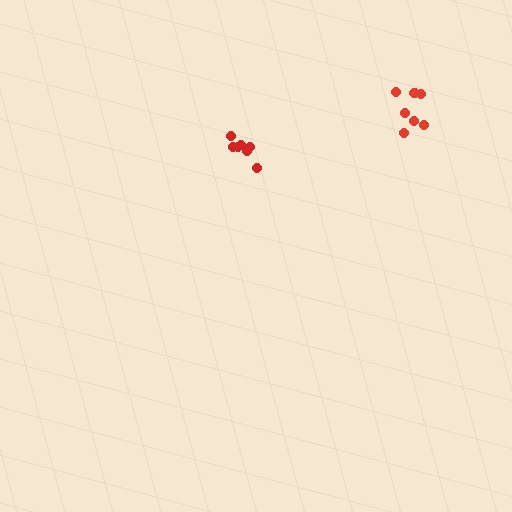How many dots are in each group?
Group 1: 7 dots, Group 2: 7 dots (14 total).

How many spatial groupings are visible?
There are 2 spatial groupings.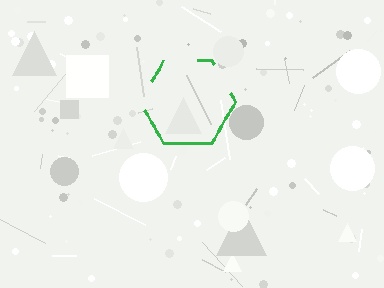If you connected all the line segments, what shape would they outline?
They would outline a hexagon.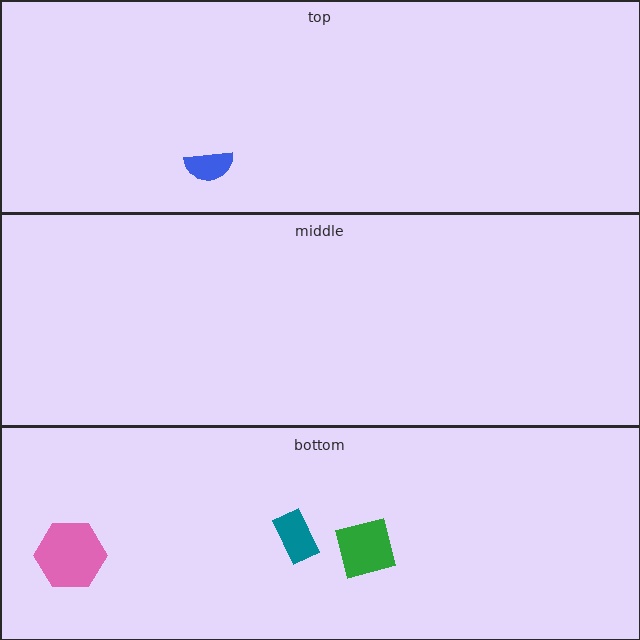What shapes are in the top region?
The blue semicircle.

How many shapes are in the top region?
1.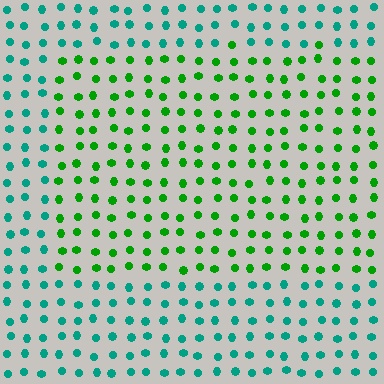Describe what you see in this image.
The image is filled with small teal elements in a uniform arrangement. A rectangle-shaped region is visible where the elements are tinted to a slightly different hue, forming a subtle color boundary.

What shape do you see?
I see a rectangle.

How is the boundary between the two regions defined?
The boundary is defined purely by a slight shift in hue (about 49 degrees). Spacing, size, and orientation are identical on both sides.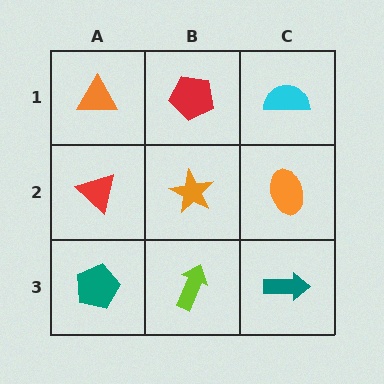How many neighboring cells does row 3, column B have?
3.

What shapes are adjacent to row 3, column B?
An orange star (row 2, column B), a teal pentagon (row 3, column A), a teal arrow (row 3, column C).